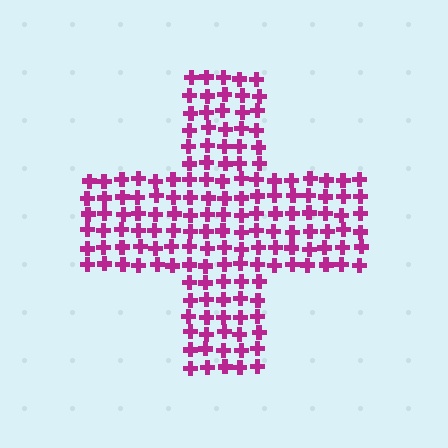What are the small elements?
The small elements are crosses.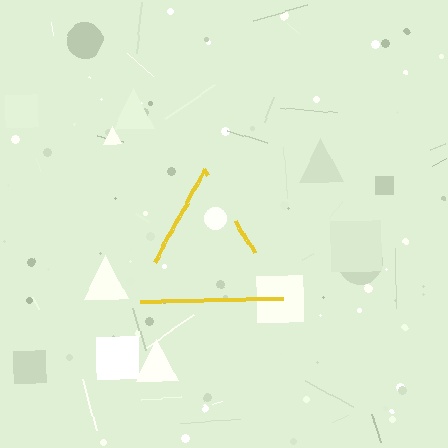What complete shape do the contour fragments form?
The contour fragments form a triangle.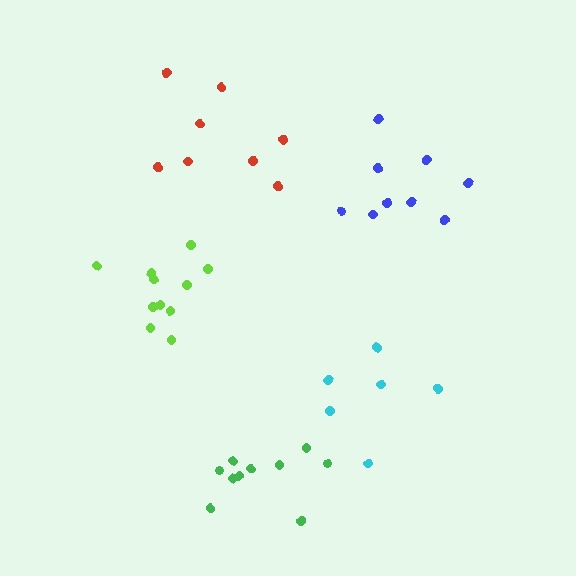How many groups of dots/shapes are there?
There are 5 groups.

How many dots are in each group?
Group 1: 11 dots, Group 2: 6 dots, Group 3: 10 dots, Group 4: 9 dots, Group 5: 8 dots (44 total).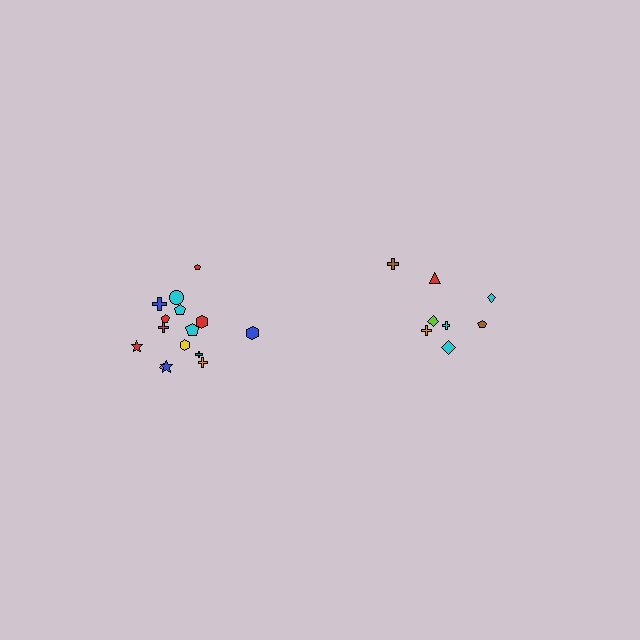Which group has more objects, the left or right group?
The left group.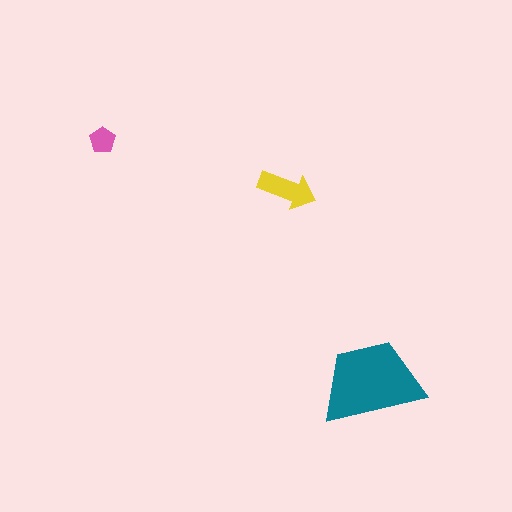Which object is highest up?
The pink pentagon is topmost.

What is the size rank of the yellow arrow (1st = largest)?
2nd.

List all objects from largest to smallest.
The teal trapezoid, the yellow arrow, the pink pentagon.